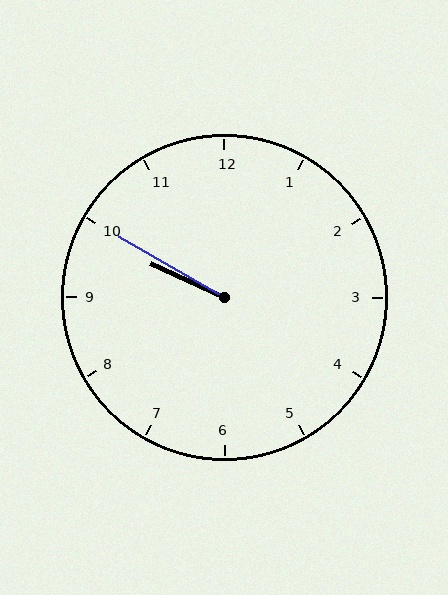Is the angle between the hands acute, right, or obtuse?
It is acute.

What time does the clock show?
9:50.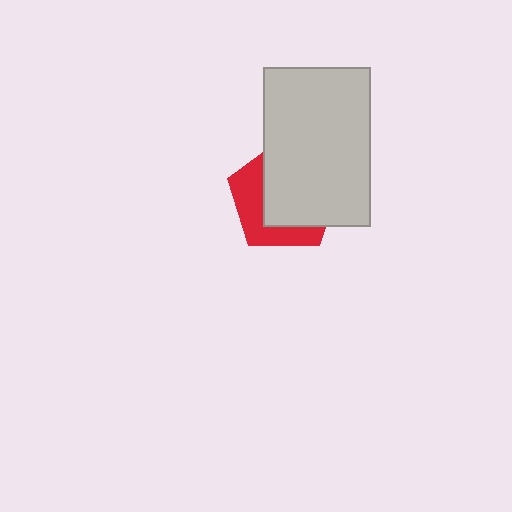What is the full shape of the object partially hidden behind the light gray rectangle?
The partially hidden object is a red pentagon.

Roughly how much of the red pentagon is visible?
A small part of it is visible (roughly 38%).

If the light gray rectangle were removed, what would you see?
You would see the complete red pentagon.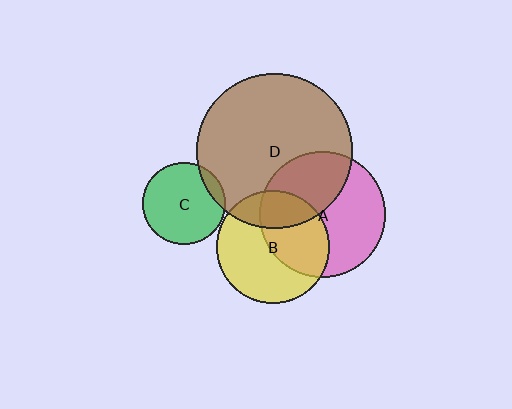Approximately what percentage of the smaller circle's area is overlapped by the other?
Approximately 10%.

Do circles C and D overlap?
Yes.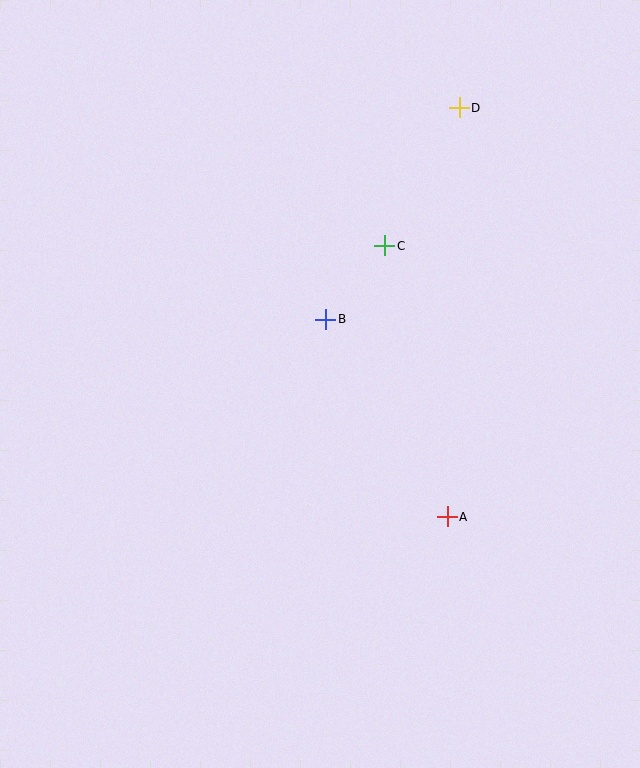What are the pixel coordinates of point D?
Point D is at (459, 108).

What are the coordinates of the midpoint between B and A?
The midpoint between B and A is at (387, 418).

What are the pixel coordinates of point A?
Point A is at (447, 517).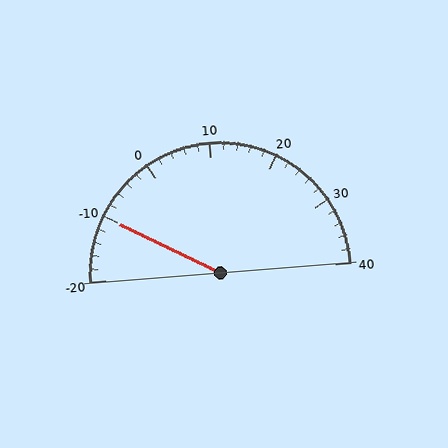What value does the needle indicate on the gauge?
The needle indicates approximately -10.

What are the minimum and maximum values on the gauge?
The gauge ranges from -20 to 40.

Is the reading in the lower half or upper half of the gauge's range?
The reading is in the lower half of the range (-20 to 40).